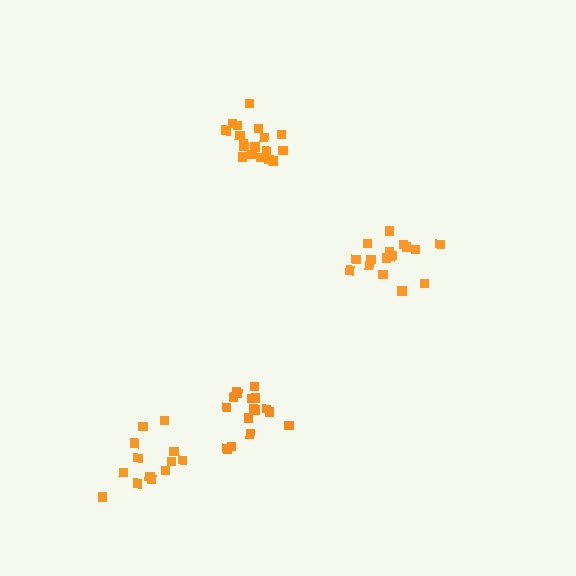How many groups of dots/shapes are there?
There are 4 groups.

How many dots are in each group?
Group 1: 16 dots, Group 2: 17 dots, Group 3: 18 dots, Group 4: 13 dots (64 total).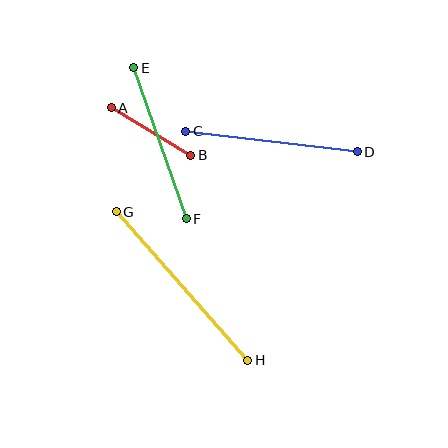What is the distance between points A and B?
The distance is approximately 93 pixels.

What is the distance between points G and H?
The distance is approximately 198 pixels.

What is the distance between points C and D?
The distance is approximately 173 pixels.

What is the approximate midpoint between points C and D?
The midpoint is at approximately (271, 142) pixels.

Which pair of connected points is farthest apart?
Points G and H are farthest apart.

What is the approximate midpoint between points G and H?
The midpoint is at approximately (182, 286) pixels.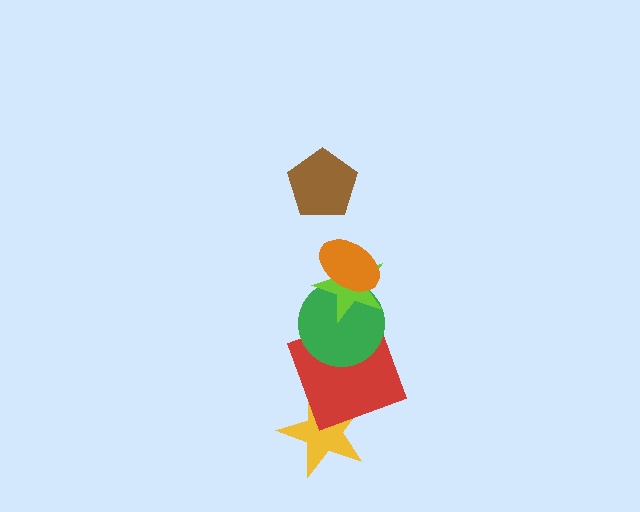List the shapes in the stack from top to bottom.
From top to bottom: the brown pentagon, the orange ellipse, the lime star, the green circle, the red square, the yellow star.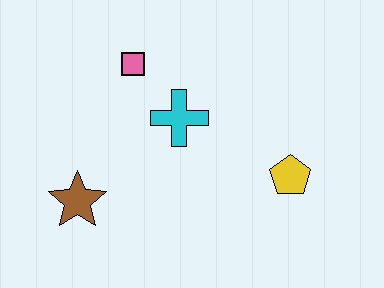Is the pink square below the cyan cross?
No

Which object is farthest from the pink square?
The yellow pentagon is farthest from the pink square.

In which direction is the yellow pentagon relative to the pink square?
The yellow pentagon is to the right of the pink square.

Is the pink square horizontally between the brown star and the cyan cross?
Yes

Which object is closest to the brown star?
The cyan cross is closest to the brown star.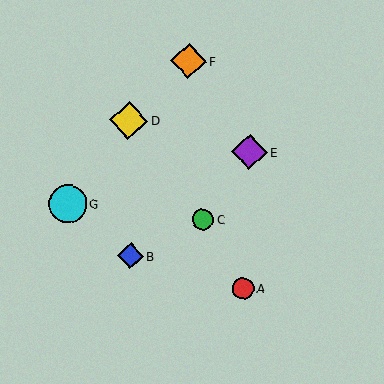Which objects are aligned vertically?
Objects A, E are aligned vertically.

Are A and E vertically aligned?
Yes, both are at x≈243.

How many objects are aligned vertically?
2 objects (A, E) are aligned vertically.